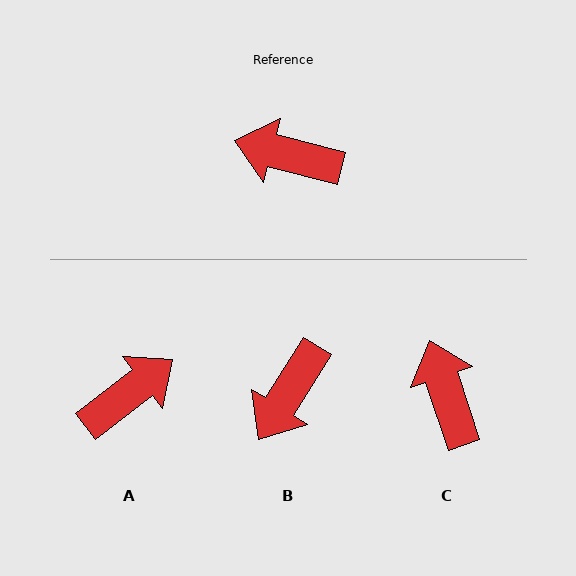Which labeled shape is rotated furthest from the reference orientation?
A, about 128 degrees away.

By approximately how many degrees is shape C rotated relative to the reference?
Approximately 57 degrees clockwise.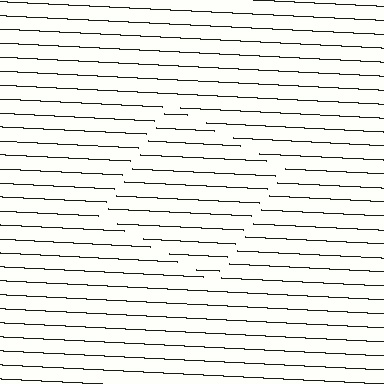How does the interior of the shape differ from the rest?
The interior of the shape contains the same grating, shifted by half a period — the contour is defined by the phase discontinuity where line-ends from the inner and outer gratings abut.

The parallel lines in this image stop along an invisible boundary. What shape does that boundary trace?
An illusory square. The interior of the shape contains the same grating, shifted by half a period — the contour is defined by the phase discontinuity where line-ends from the inner and outer gratings abut.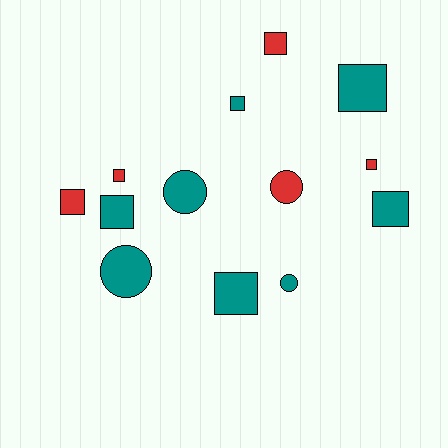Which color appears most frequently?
Teal, with 8 objects.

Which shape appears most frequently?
Square, with 9 objects.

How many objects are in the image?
There are 13 objects.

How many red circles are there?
There is 1 red circle.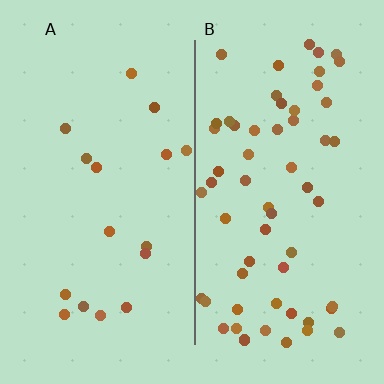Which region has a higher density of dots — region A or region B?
B (the right).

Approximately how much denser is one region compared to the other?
Approximately 3.6× — region B over region A.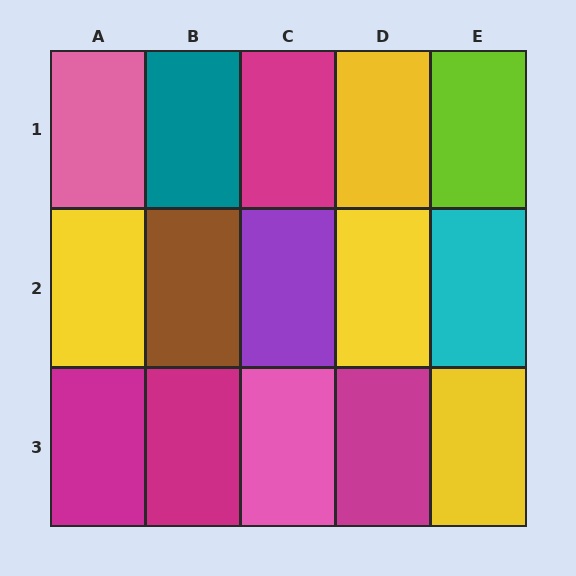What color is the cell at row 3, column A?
Magenta.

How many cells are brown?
1 cell is brown.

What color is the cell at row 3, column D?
Magenta.